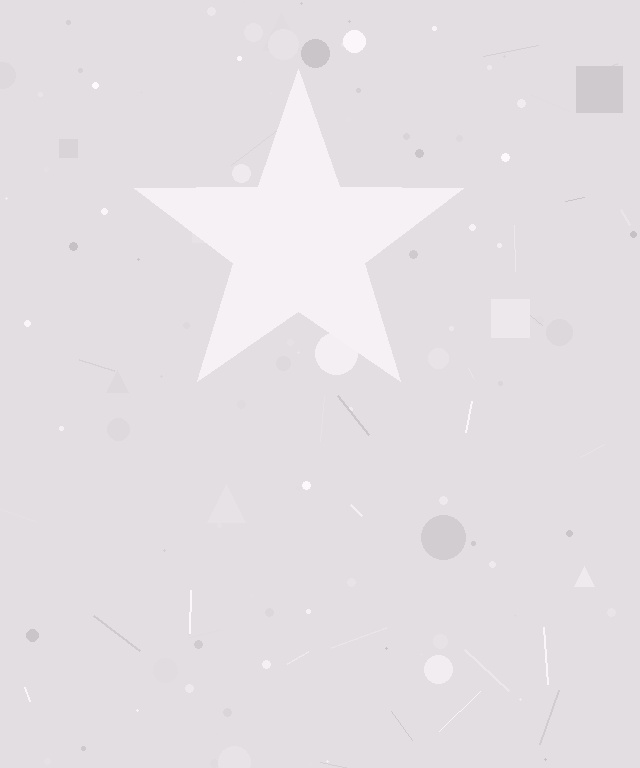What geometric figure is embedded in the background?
A star is embedded in the background.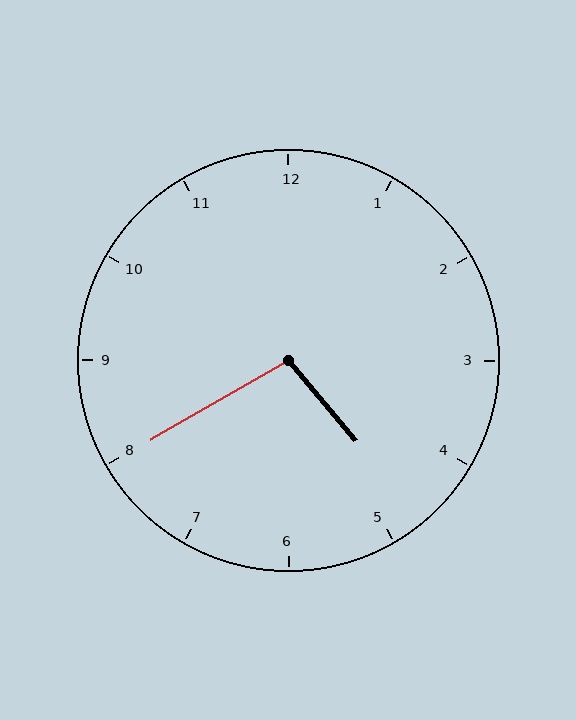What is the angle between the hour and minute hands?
Approximately 100 degrees.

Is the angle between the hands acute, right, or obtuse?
It is obtuse.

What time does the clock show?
4:40.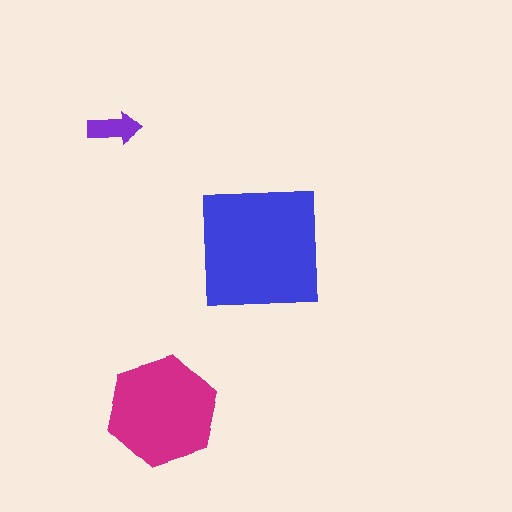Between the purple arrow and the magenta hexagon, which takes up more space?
The magenta hexagon.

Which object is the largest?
The blue square.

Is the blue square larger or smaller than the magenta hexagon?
Larger.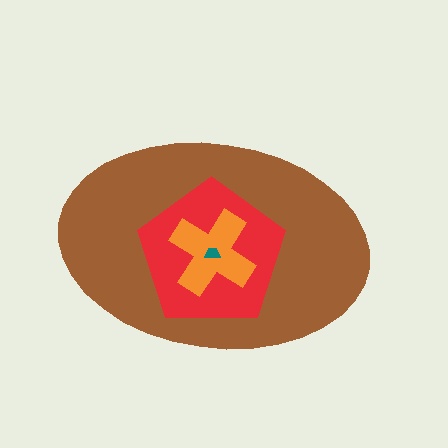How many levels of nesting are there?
4.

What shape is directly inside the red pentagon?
The orange cross.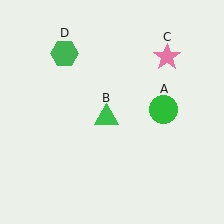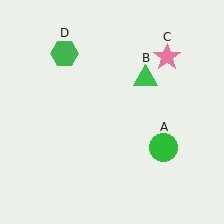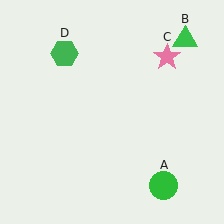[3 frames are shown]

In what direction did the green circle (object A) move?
The green circle (object A) moved down.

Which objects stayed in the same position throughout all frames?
Pink star (object C) and green hexagon (object D) remained stationary.